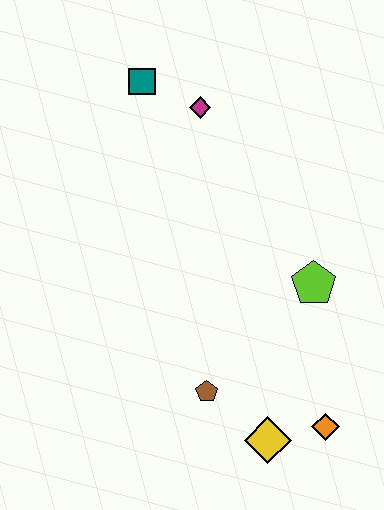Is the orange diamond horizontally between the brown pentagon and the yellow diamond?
No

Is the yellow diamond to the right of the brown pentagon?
Yes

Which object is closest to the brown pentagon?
The yellow diamond is closest to the brown pentagon.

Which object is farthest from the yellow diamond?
The teal square is farthest from the yellow diamond.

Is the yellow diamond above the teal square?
No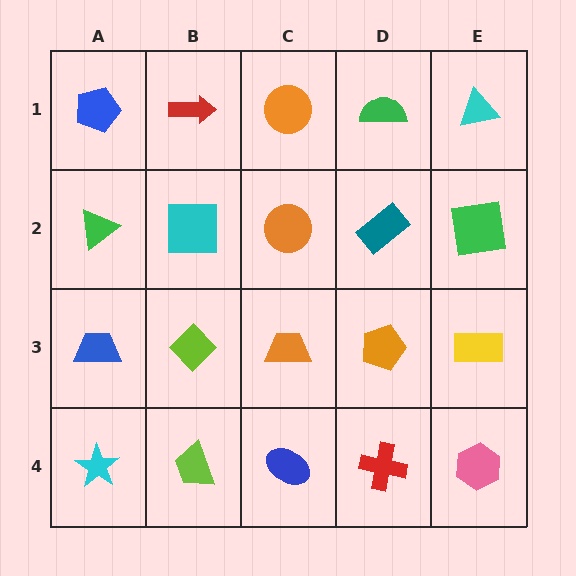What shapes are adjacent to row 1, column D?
A teal rectangle (row 2, column D), an orange circle (row 1, column C), a cyan triangle (row 1, column E).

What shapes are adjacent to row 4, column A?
A blue trapezoid (row 3, column A), a lime trapezoid (row 4, column B).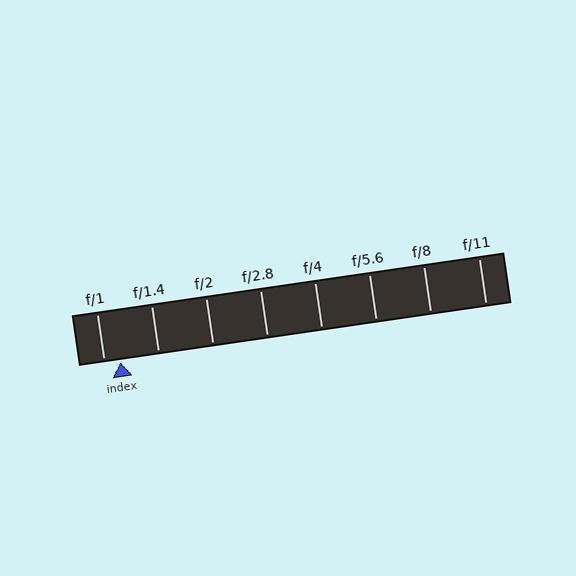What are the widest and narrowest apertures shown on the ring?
The widest aperture shown is f/1 and the narrowest is f/11.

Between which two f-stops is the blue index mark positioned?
The index mark is between f/1 and f/1.4.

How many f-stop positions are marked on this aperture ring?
There are 8 f-stop positions marked.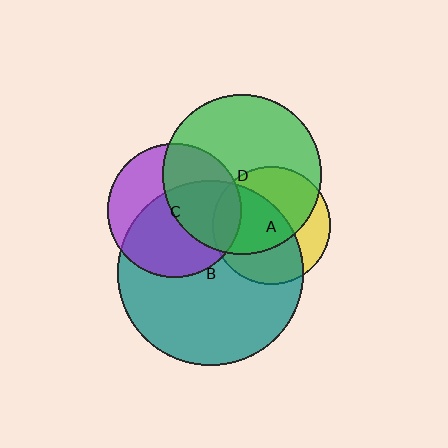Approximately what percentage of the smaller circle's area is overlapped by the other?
Approximately 60%.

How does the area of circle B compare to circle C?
Approximately 1.9 times.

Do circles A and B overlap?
Yes.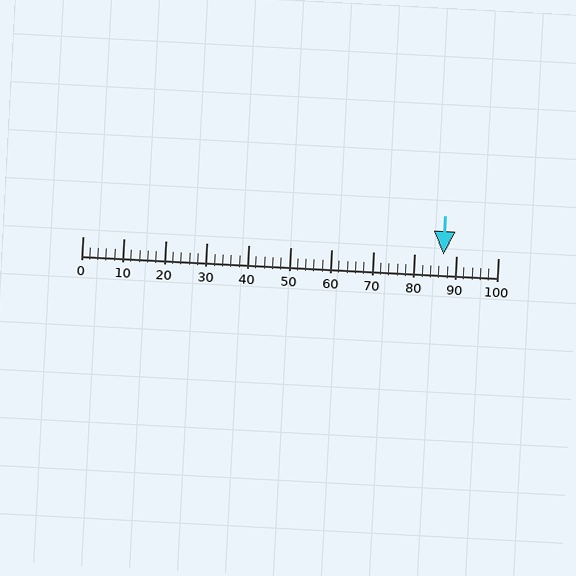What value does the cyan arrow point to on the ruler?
The cyan arrow points to approximately 87.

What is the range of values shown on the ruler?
The ruler shows values from 0 to 100.